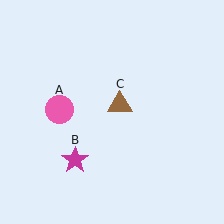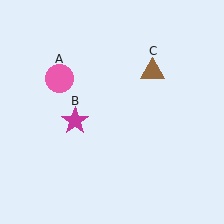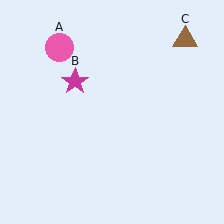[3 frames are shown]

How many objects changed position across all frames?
3 objects changed position: pink circle (object A), magenta star (object B), brown triangle (object C).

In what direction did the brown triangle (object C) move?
The brown triangle (object C) moved up and to the right.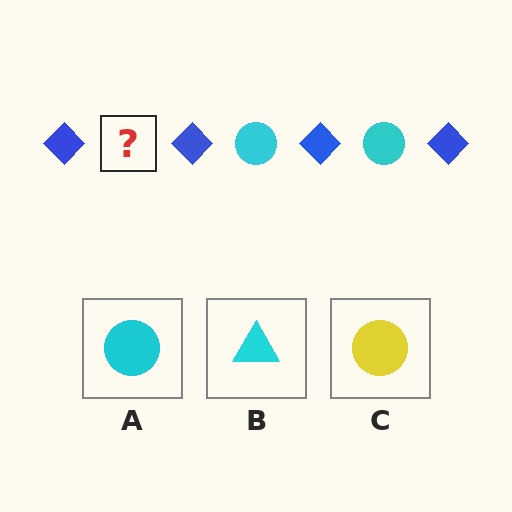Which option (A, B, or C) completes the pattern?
A.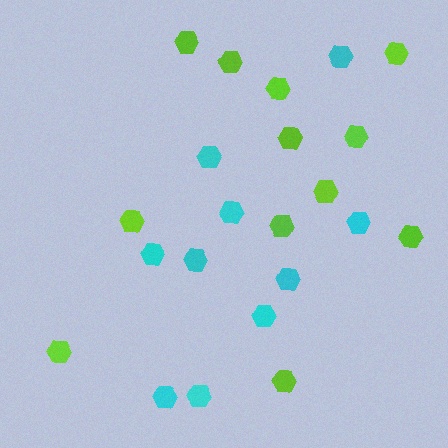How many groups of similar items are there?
There are 2 groups: one group of lime hexagons (12) and one group of cyan hexagons (10).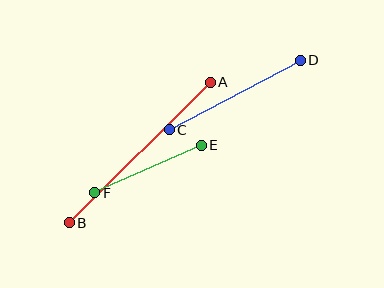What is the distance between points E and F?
The distance is approximately 117 pixels.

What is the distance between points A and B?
The distance is approximately 199 pixels.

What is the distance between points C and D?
The distance is approximately 148 pixels.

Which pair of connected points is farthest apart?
Points A and B are farthest apart.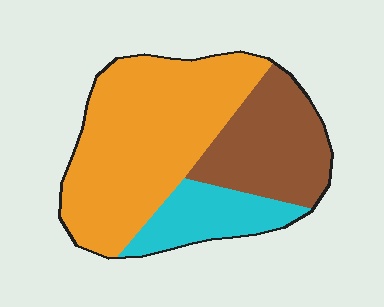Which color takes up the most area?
Orange, at roughly 55%.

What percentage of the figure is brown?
Brown takes up about one quarter (1/4) of the figure.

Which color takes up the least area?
Cyan, at roughly 15%.